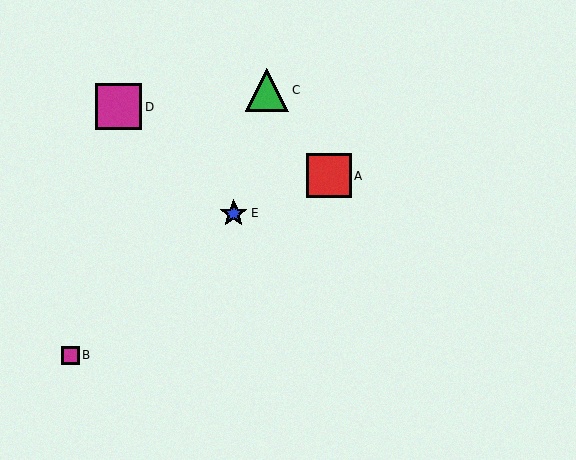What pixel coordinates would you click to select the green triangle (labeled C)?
Click at (267, 90) to select the green triangle C.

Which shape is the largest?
The magenta square (labeled D) is the largest.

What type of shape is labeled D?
Shape D is a magenta square.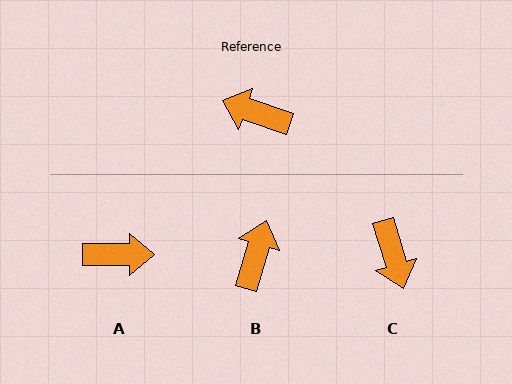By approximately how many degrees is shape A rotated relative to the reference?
Approximately 161 degrees clockwise.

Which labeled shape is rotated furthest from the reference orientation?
A, about 161 degrees away.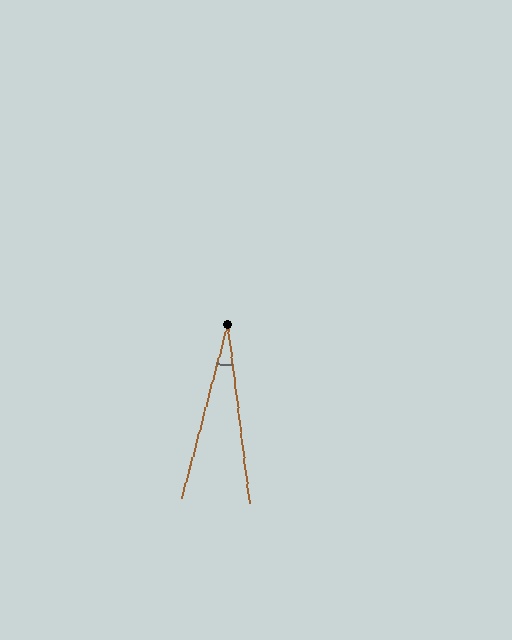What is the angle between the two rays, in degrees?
Approximately 22 degrees.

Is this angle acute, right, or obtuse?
It is acute.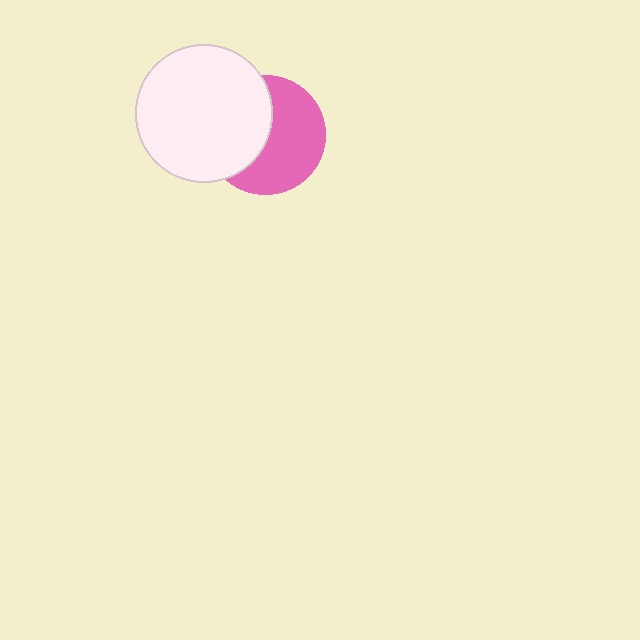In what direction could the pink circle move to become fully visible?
The pink circle could move right. That would shift it out from behind the white circle entirely.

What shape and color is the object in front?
The object in front is a white circle.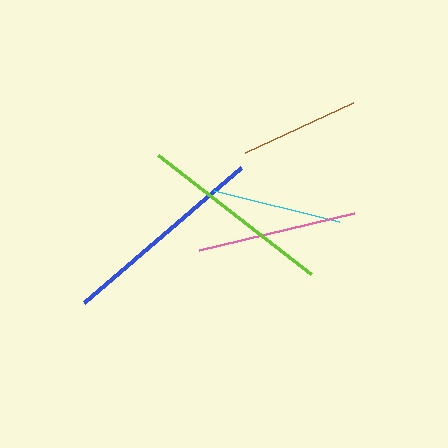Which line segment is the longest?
The blue line is the longest at approximately 207 pixels.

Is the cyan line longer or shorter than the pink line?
The pink line is longer than the cyan line.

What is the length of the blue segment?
The blue segment is approximately 207 pixels long.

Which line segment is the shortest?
The brown line is the shortest at approximately 119 pixels.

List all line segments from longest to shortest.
From longest to shortest: blue, lime, pink, cyan, brown.